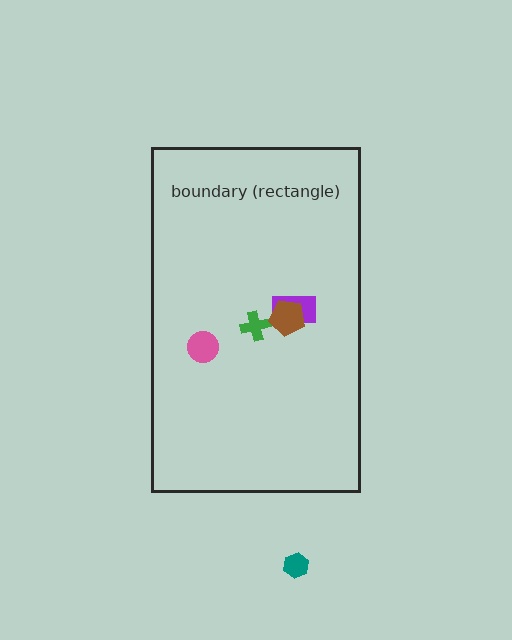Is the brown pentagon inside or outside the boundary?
Inside.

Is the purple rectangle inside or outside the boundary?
Inside.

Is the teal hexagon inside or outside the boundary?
Outside.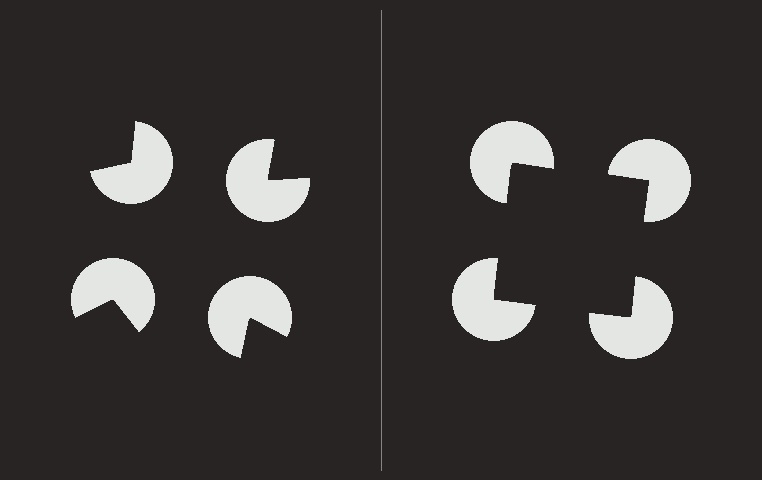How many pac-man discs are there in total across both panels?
8 — 4 on each side.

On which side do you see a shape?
An illusory square appears on the right side. On the left side the wedge cuts are rotated, so no coherent shape forms.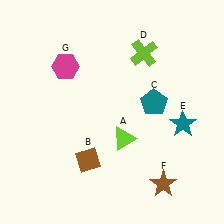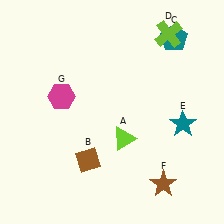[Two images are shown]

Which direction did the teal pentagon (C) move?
The teal pentagon (C) moved up.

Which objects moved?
The objects that moved are: the teal pentagon (C), the lime cross (D), the magenta hexagon (G).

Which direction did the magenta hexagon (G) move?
The magenta hexagon (G) moved down.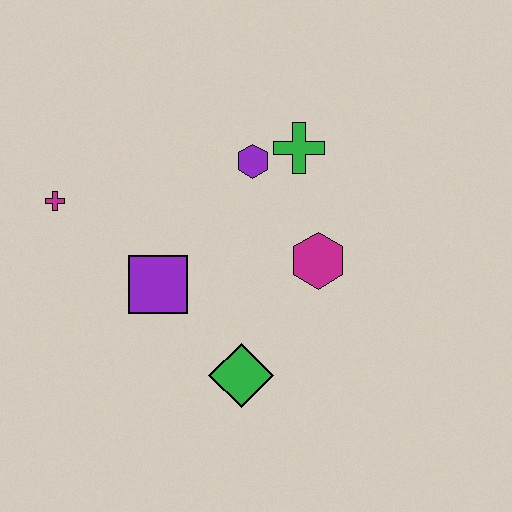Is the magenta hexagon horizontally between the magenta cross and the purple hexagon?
No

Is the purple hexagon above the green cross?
No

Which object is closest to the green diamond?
The purple square is closest to the green diamond.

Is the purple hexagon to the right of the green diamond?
Yes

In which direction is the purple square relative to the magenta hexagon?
The purple square is to the left of the magenta hexagon.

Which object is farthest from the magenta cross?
The magenta hexagon is farthest from the magenta cross.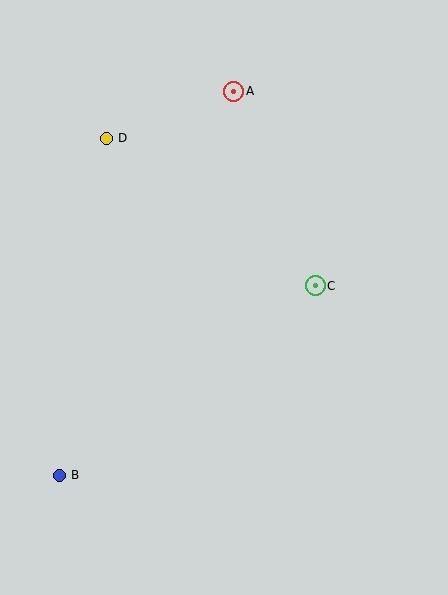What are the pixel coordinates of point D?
Point D is at (106, 138).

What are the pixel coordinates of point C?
Point C is at (315, 286).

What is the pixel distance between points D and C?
The distance between D and C is 256 pixels.